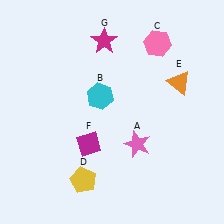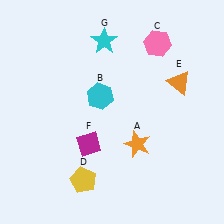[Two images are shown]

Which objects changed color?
A changed from pink to orange. G changed from magenta to cyan.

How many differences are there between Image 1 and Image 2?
There are 2 differences between the two images.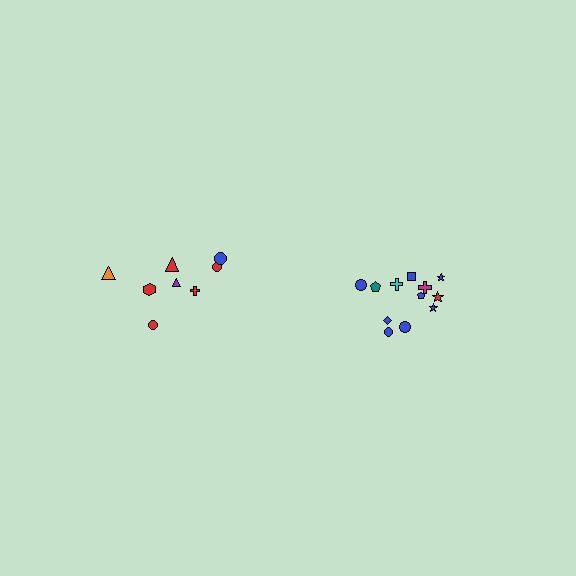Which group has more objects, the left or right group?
The right group.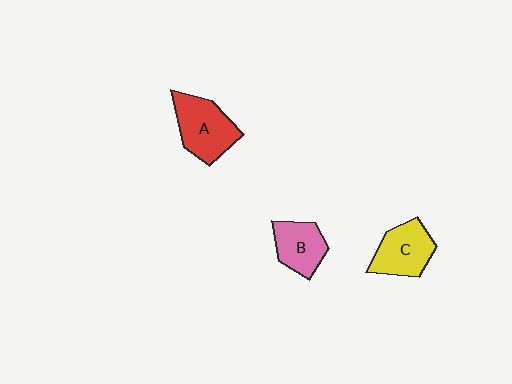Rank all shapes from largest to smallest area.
From largest to smallest: A (red), C (yellow), B (pink).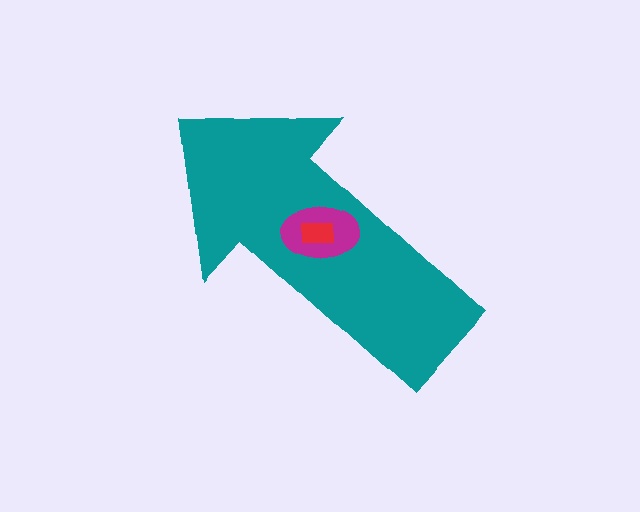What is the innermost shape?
The red rectangle.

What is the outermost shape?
The teal arrow.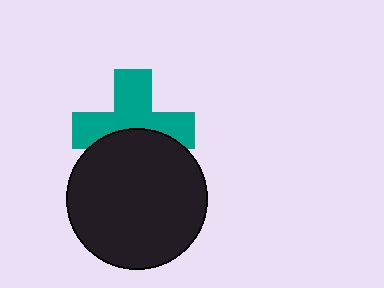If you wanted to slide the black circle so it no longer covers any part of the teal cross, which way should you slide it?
Slide it down — that is the most direct way to separate the two shapes.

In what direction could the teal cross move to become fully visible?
The teal cross could move up. That would shift it out from behind the black circle entirely.